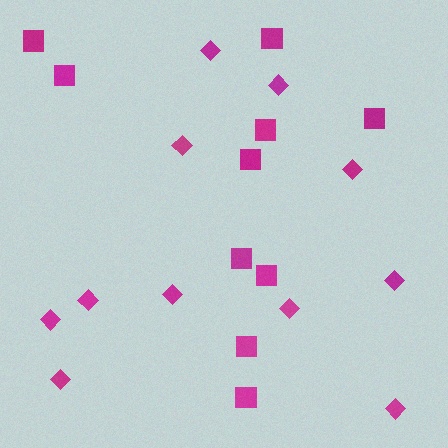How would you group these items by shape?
There are 2 groups: one group of squares (10) and one group of diamonds (11).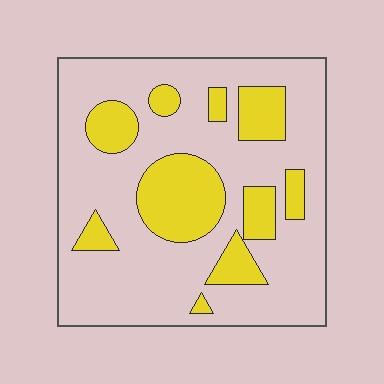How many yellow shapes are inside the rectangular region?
10.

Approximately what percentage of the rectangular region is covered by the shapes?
Approximately 25%.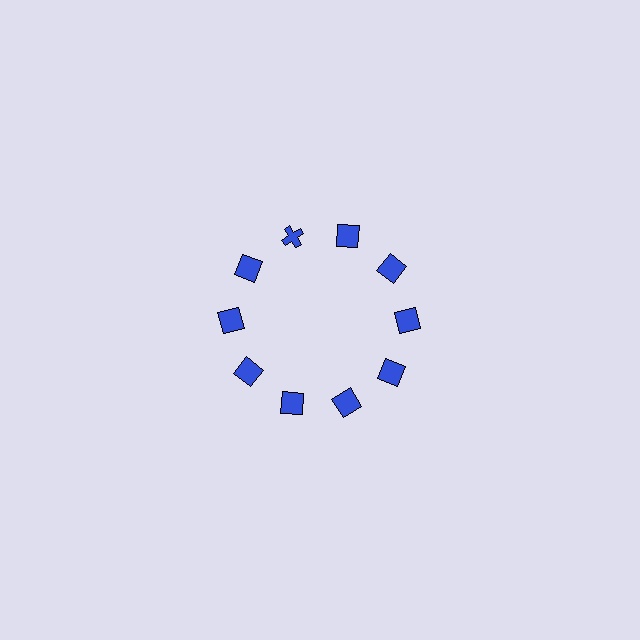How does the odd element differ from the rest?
It has a different shape: cross instead of square.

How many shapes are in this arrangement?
There are 10 shapes arranged in a ring pattern.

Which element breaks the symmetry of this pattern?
The blue cross at roughly the 11 o'clock position breaks the symmetry. All other shapes are blue squares.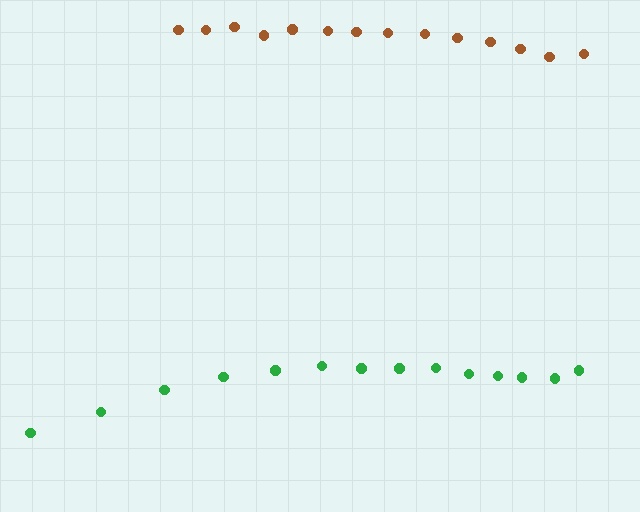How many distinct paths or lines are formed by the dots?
There are 2 distinct paths.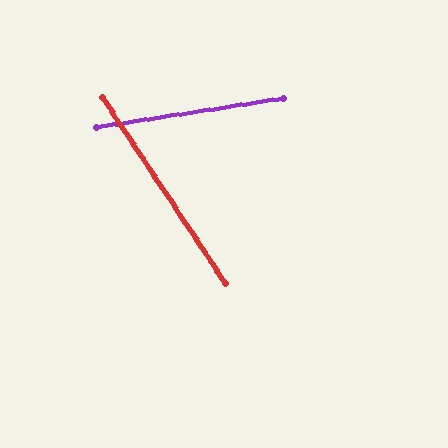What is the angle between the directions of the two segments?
Approximately 65 degrees.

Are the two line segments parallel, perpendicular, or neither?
Neither parallel nor perpendicular — they differ by about 65°.